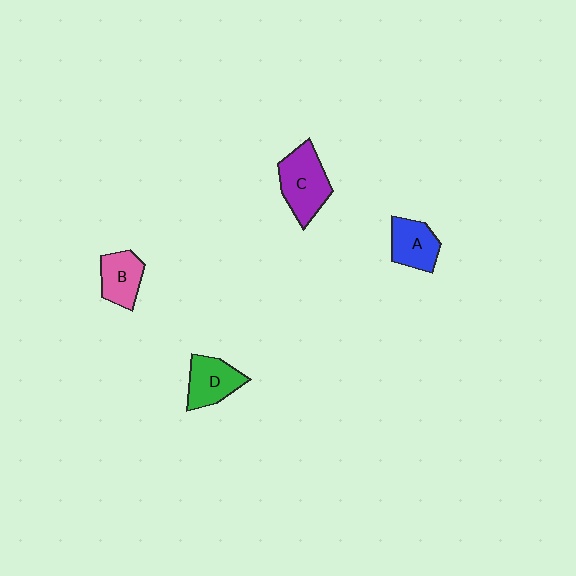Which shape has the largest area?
Shape C (purple).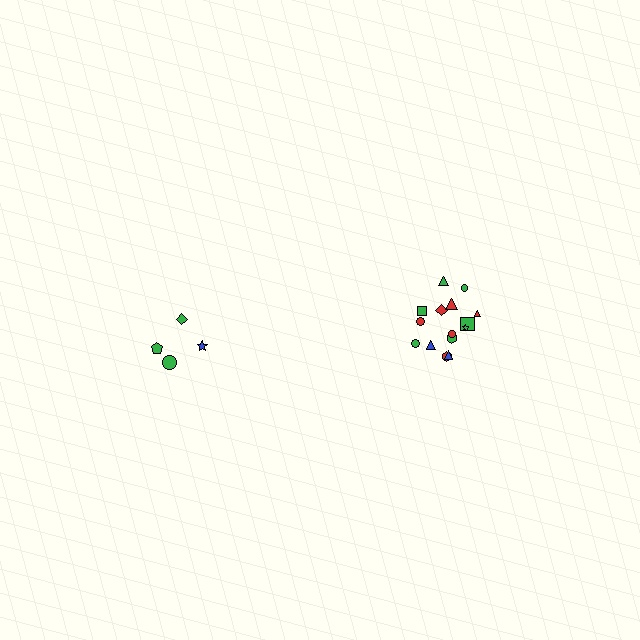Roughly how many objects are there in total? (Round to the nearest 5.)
Roughly 20 objects in total.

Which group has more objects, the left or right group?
The right group.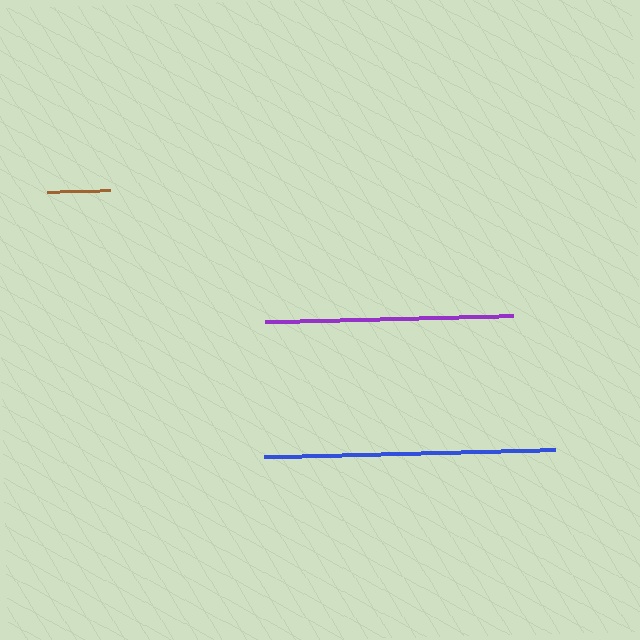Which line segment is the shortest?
The brown line is the shortest at approximately 63 pixels.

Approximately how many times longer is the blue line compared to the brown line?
The blue line is approximately 4.7 times the length of the brown line.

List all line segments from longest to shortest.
From longest to shortest: blue, purple, brown.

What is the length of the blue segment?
The blue segment is approximately 291 pixels long.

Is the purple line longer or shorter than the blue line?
The blue line is longer than the purple line.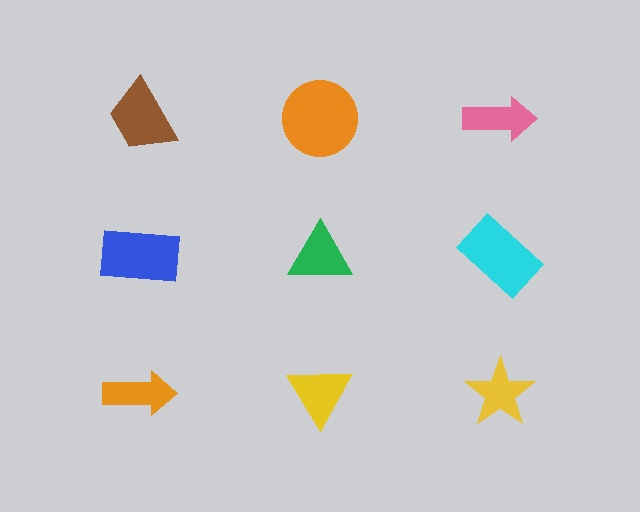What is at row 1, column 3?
A pink arrow.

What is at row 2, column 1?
A blue rectangle.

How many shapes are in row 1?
3 shapes.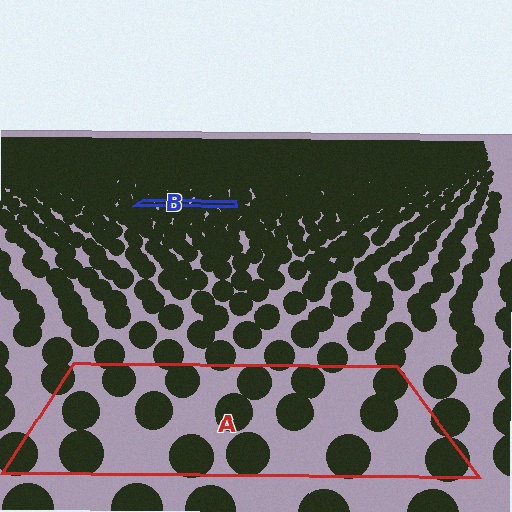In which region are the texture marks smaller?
The texture marks are smaller in region B, because it is farther away.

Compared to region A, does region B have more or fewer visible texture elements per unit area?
Region B has more texture elements per unit area — they are packed more densely because it is farther away.